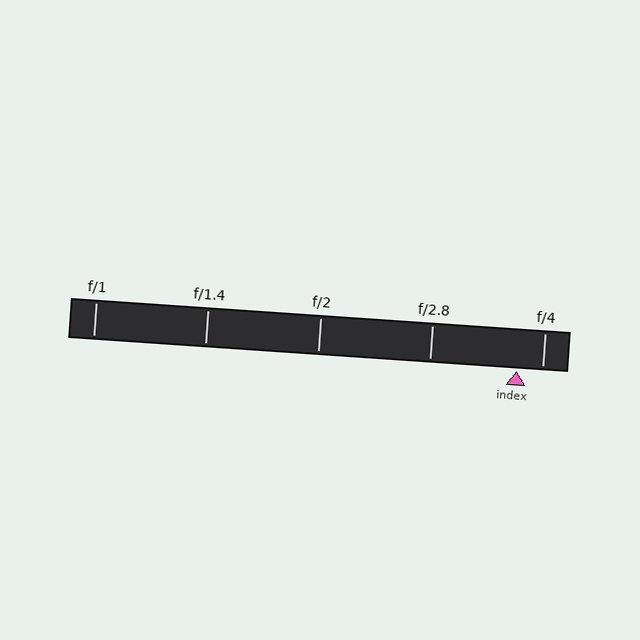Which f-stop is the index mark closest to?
The index mark is closest to f/4.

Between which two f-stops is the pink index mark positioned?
The index mark is between f/2.8 and f/4.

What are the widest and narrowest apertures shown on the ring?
The widest aperture shown is f/1 and the narrowest is f/4.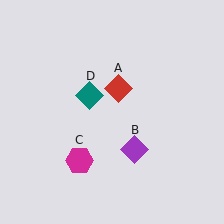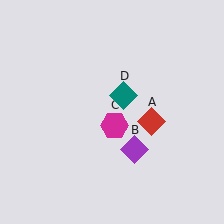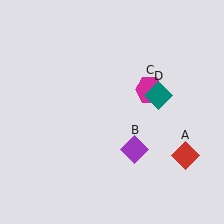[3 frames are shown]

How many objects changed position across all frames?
3 objects changed position: red diamond (object A), magenta hexagon (object C), teal diamond (object D).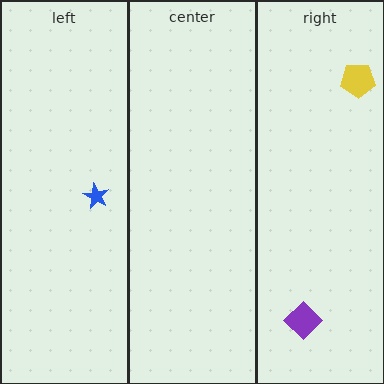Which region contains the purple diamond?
The right region.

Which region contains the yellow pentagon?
The right region.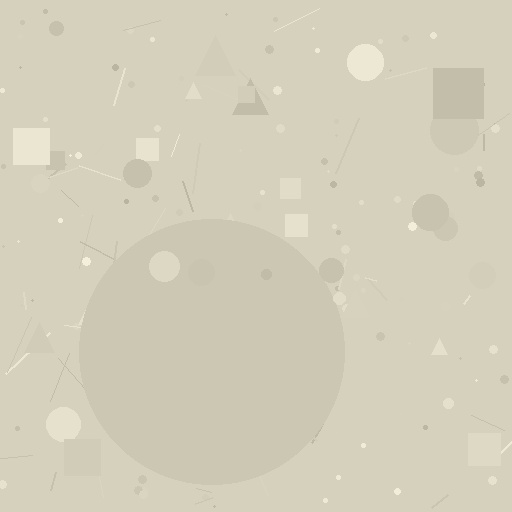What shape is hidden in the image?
A circle is hidden in the image.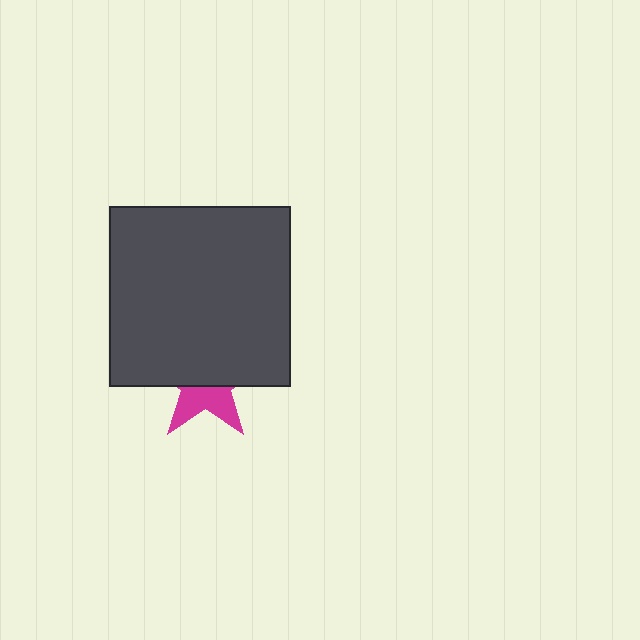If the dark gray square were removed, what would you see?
You would see the complete magenta star.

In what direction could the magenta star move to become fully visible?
The magenta star could move down. That would shift it out from behind the dark gray square entirely.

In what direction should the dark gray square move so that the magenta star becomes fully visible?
The dark gray square should move up. That is the shortest direction to clear the overlap and leave the magenta star fully visible.